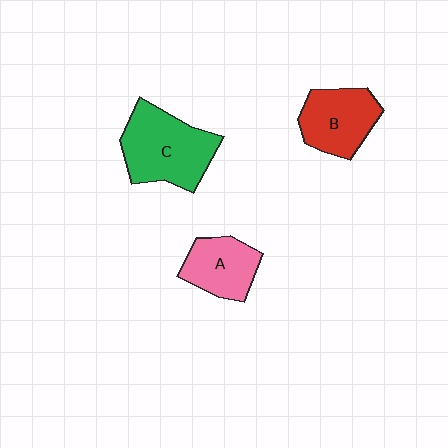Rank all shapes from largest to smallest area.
From largest to smallest: C (green), B (red), A (pink).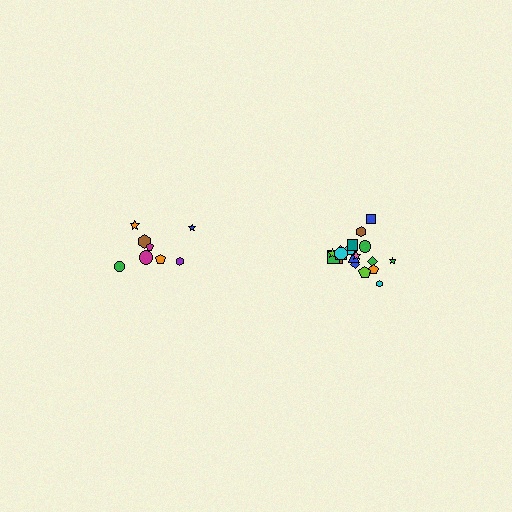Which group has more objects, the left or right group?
The right group.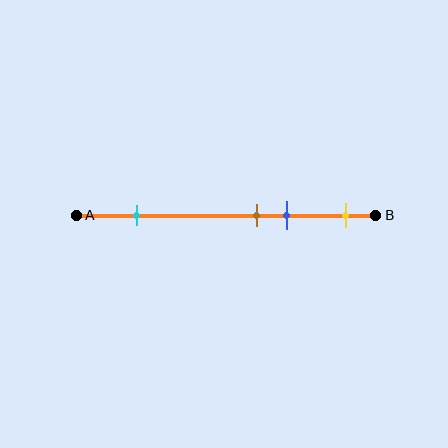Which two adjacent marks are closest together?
The brown and blue marks are the closest adjacent pair.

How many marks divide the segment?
There are 4 marks dividing the segment.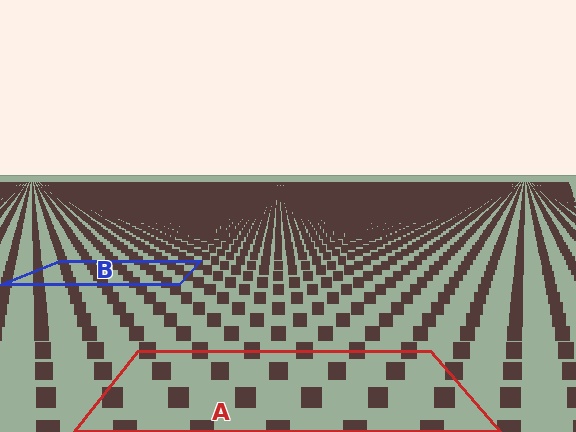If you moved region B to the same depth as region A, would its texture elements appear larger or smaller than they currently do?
They would appear larger. At a closer depth, the same texture elements are projected at a bigger on-screen size.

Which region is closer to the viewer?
Region A is closer. The texture elements there are larger and more spread out.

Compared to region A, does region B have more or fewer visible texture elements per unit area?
Region B has more texture elements per unit area — they are packed more densely because it is farther away.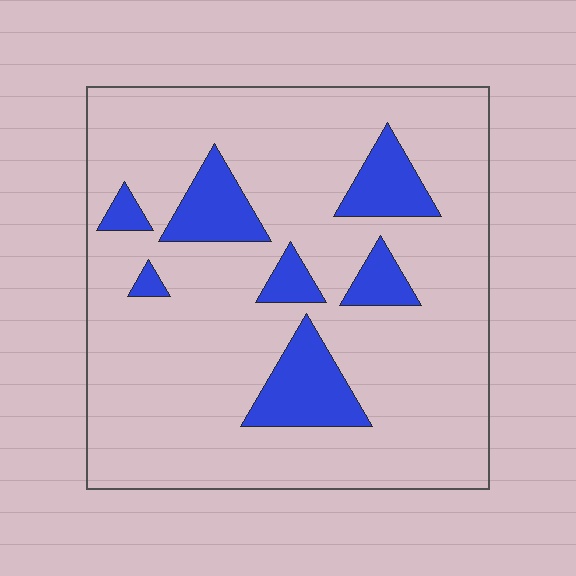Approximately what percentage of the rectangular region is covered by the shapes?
Approximately 15%.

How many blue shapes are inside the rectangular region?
7.